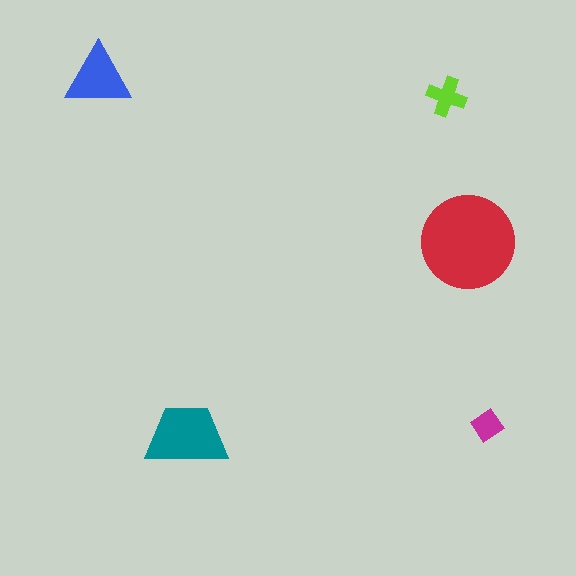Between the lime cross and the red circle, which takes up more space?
The red circle.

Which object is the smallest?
The magenta diamond.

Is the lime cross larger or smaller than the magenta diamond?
Larger.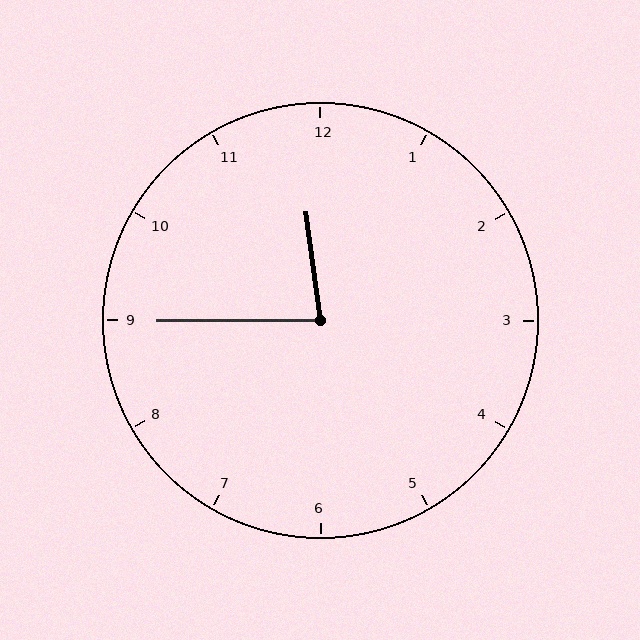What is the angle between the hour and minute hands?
Approximately 82 degrees.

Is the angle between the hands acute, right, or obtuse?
It is acute.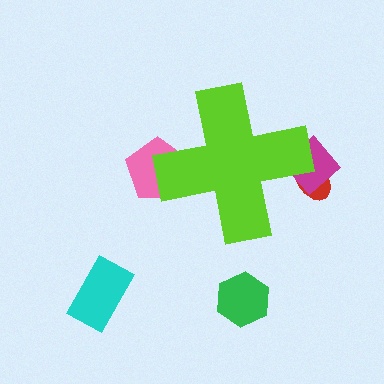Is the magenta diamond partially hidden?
Yes, the magenta diamond is partially hidden behind the lime cross.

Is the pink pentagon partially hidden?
Yes, the pink pentagon is partially hidden behind the lime cross.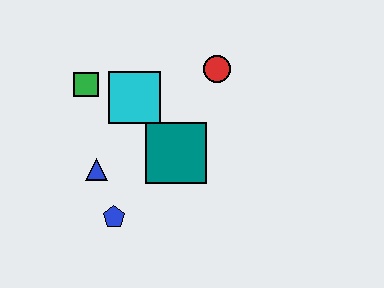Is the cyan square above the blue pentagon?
Yes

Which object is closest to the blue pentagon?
The blue triangle is closest to the blue pentagon.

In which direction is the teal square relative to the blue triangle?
The teal square is to the right of the blue triangle.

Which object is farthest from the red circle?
The blue pentagon is farthest from the red circle.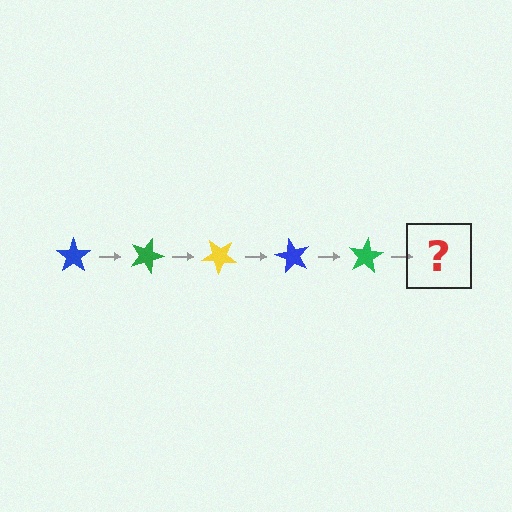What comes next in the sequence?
The next element should be a yellow star, rotated 100 degrees from the start.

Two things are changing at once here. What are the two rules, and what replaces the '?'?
The two rules are that it rotates 20 degrees each step and the color cycles through blue, green, and yellow. The '?' should be a yellow star, rotated 100 degrees from the start.